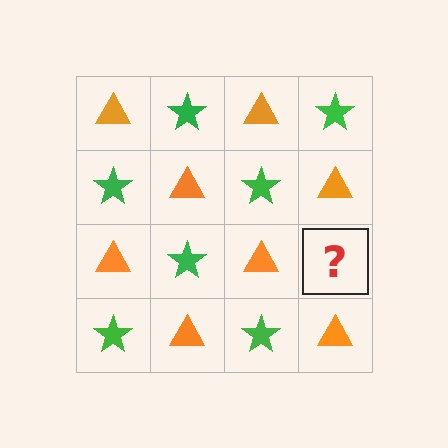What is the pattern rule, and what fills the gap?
The rule is that it alternates orange triangle and green star in a checkerboard pattern. The gap should be filled with a green star.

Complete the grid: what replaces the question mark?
The question mark should be replaced with a green star.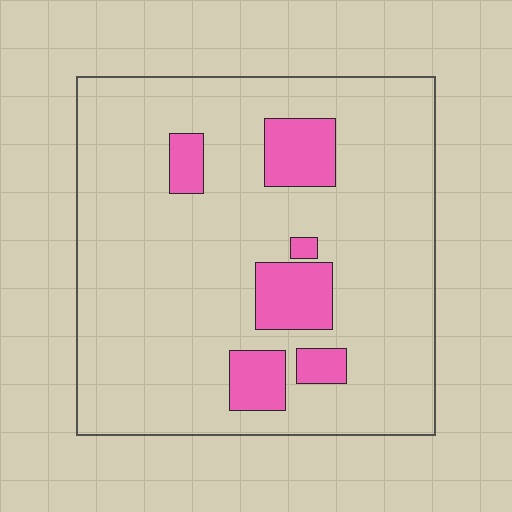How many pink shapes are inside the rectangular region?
6.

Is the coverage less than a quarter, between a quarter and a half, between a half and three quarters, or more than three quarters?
Less than a quarter.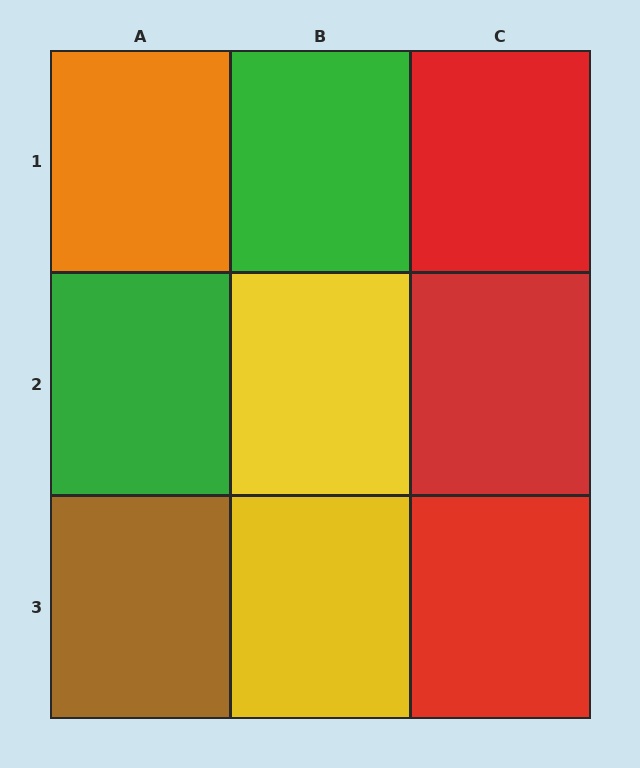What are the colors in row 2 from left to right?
Green, yellow, red.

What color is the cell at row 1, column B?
Green.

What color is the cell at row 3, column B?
Yellow.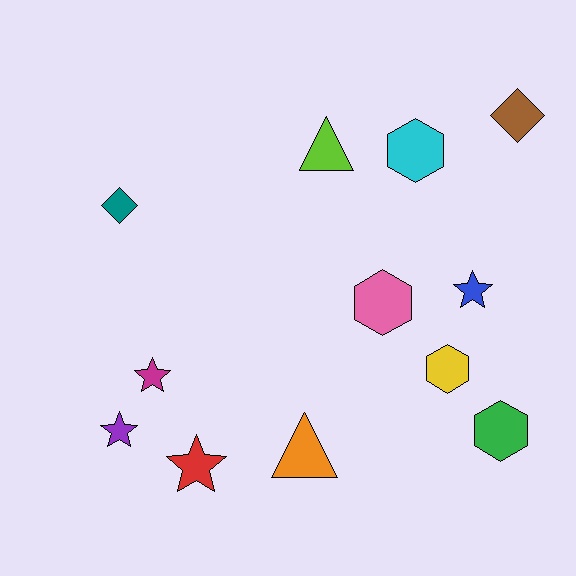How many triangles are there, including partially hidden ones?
There are 2 triangles.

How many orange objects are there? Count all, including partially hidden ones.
There is 1 orange object.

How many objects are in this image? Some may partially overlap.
There are 12 objects.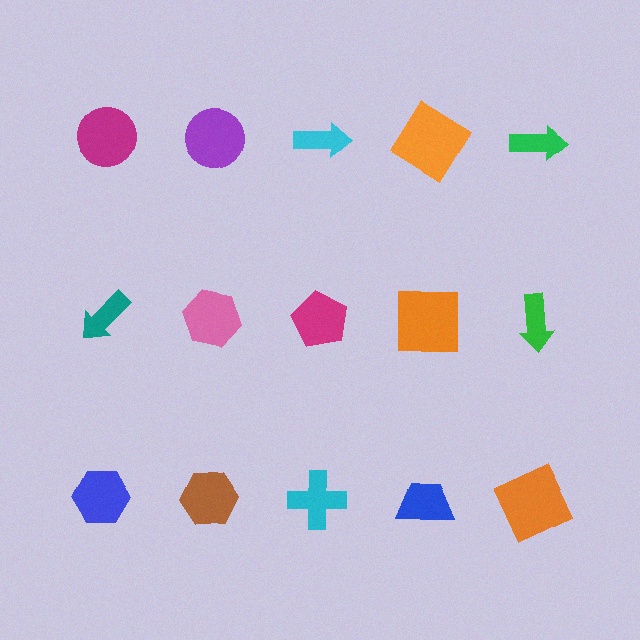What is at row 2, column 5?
A green arrow.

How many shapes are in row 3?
5 shapes.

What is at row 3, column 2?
A brown hexagon.